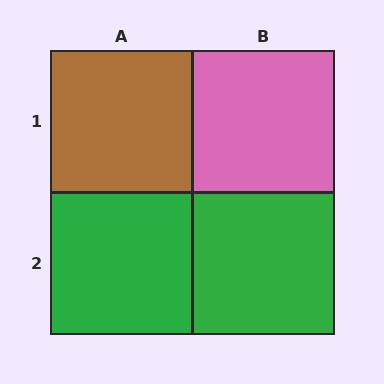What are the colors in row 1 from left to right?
Brown, pink.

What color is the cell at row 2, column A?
Green.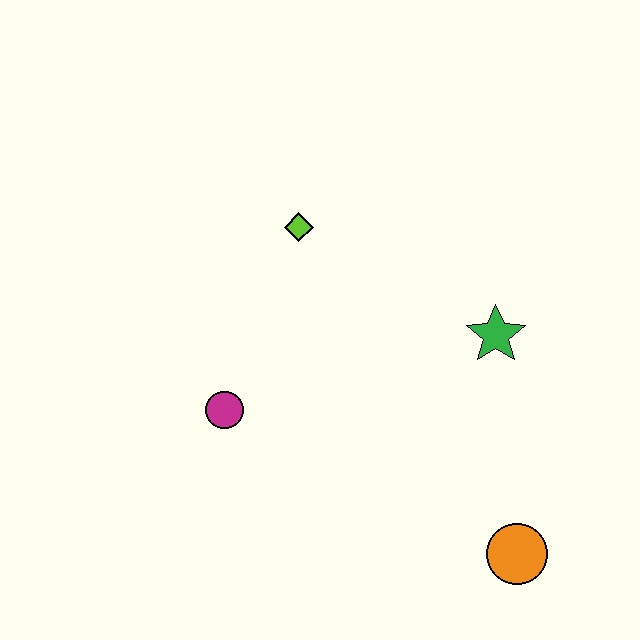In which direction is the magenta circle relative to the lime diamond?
The magenta circle is below the lime diamond.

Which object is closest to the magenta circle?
The lime diamond is closest to the magenta circle.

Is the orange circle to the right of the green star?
Yes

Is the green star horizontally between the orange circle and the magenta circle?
Yes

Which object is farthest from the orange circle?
The lime diamond is farthest from the orange circle.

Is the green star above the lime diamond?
No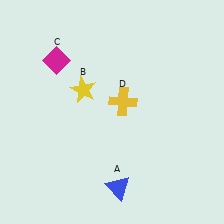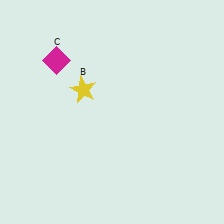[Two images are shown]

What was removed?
The yellow cross (D), the blue triangle (A) were removed in Image 2.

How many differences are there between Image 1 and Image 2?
There are 2 differences between the two images.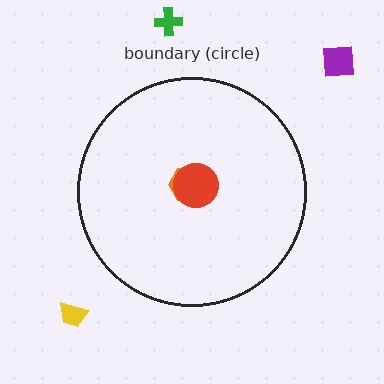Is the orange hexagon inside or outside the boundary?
Inside.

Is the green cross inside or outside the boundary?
Outside.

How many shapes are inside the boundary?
2 inside, 3 outside.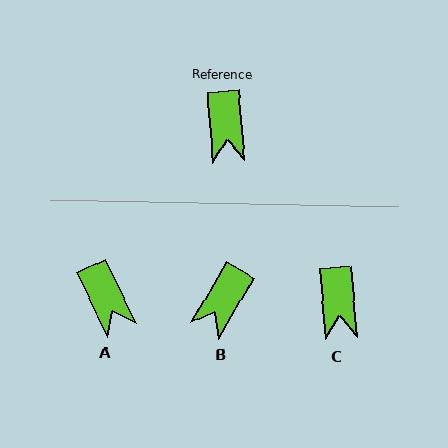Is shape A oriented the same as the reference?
No, it is off by about 21 degrees.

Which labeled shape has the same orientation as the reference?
C.